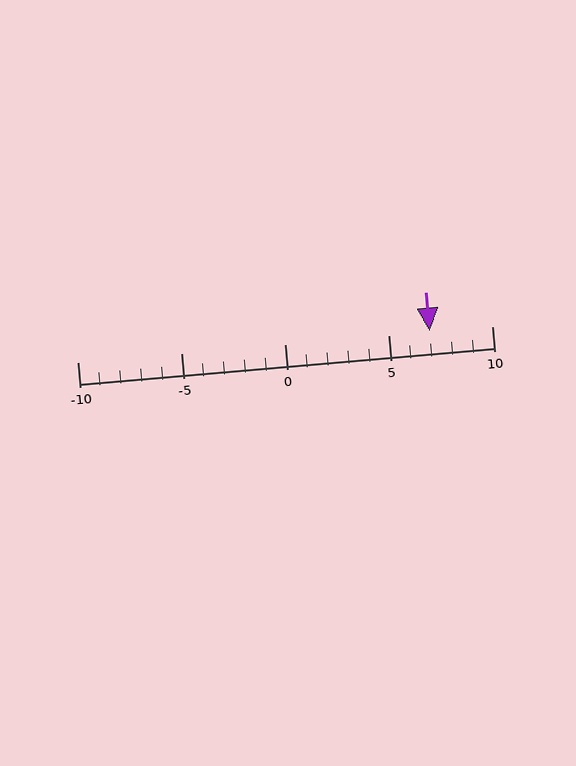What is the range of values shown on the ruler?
The ruler shows values from -10 to 10.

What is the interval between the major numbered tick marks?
The major tick marks are spaced 5 units apart.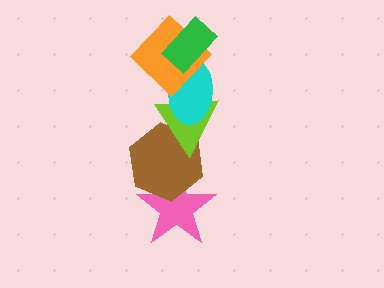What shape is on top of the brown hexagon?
The lime triangle is on top of the brown hexagon.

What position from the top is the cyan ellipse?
The cyan ellipse is 3rd from the top.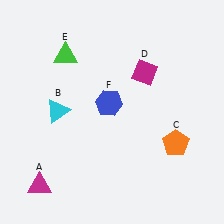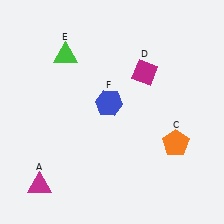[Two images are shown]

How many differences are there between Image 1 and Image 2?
There is 1 difference between the two images.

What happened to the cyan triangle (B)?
The cyan triangle (B) was removed in Image 2. It was in the top-left area of Image 1.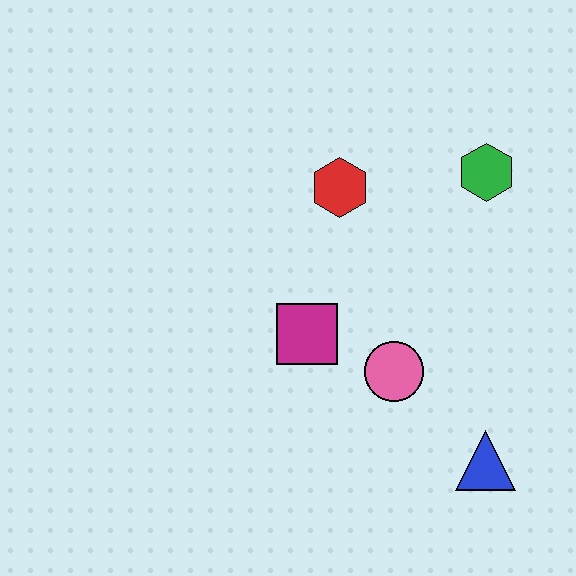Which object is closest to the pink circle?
The magenta square is closest to the pink circle.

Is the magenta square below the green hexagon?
Yes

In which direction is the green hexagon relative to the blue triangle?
The green hexagon is above the blue triangle.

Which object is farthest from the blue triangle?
The red hexagon is farthest from the blue triangle.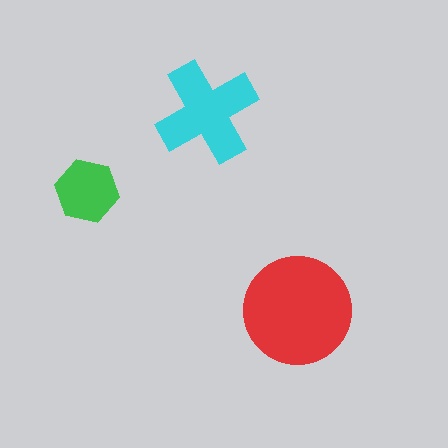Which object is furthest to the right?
The red circle is rightmost.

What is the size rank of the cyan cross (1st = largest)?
2nd.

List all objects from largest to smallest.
The red circle, the cyan cross, the green hexagon.